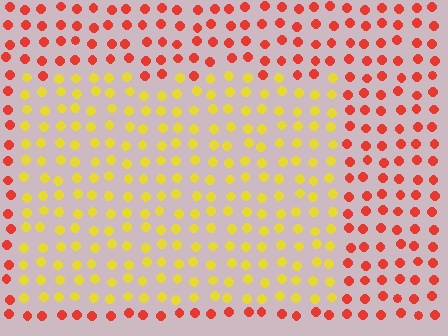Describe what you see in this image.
The image is filled with small red elements in a uniform arrangement. A rectangle-shaped region is visible where the elements are tinted to a slightly different hue, forming a subtle color boundary.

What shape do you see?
I see a rectangle.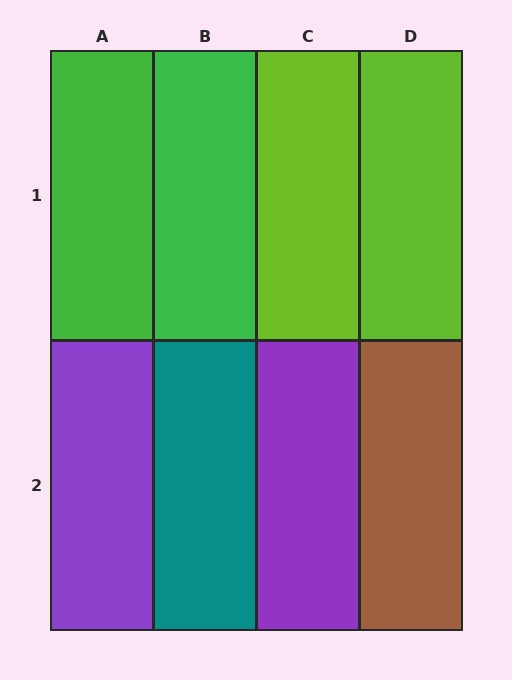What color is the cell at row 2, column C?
Purple.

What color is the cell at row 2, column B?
Teal.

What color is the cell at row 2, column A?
Purple.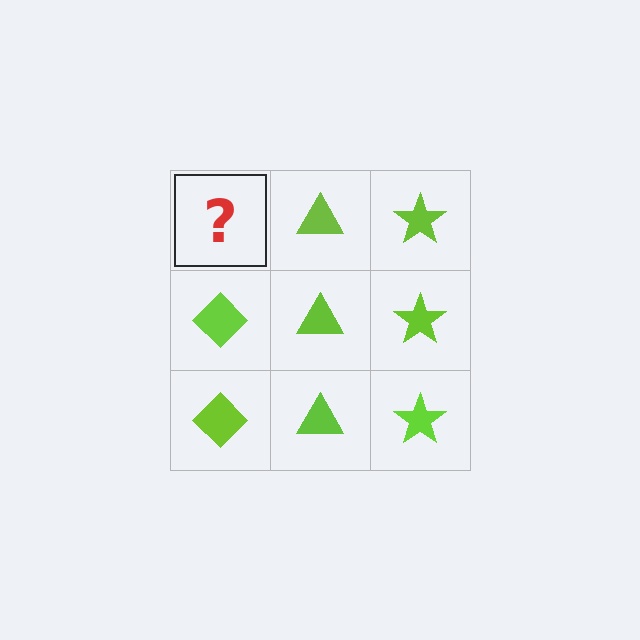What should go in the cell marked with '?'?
The missing cell should contain a lime diamond.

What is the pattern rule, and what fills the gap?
The rule is that each column has a consistent shape. The gap should be filled with a lime diamond.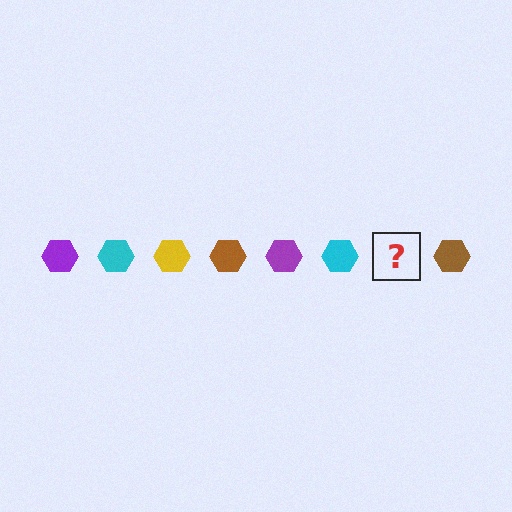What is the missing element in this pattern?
The missing element is a yellow hexagon.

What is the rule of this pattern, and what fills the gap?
The rule is that the pattern cycles through purple, cyan, yellow, brown hexagons. The gap should be filled with a yellow hexagon.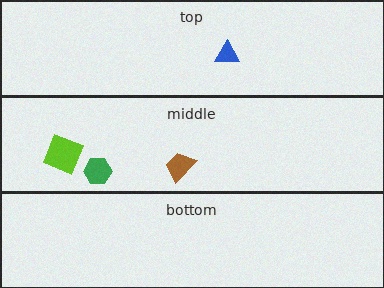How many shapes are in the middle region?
3.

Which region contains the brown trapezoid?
The middle region.